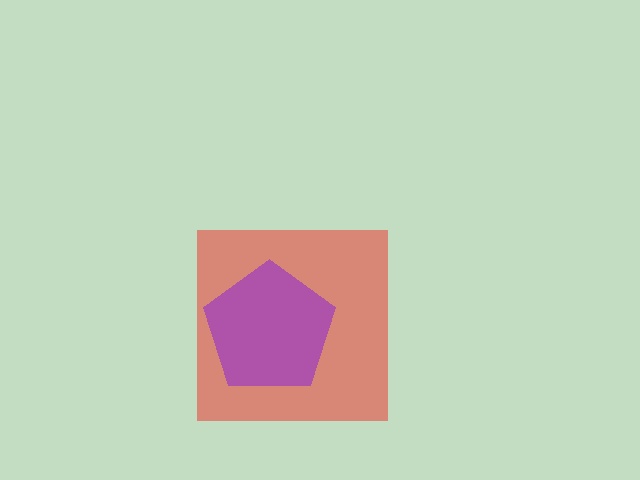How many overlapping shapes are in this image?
There are 2 overlapping shapes in the image.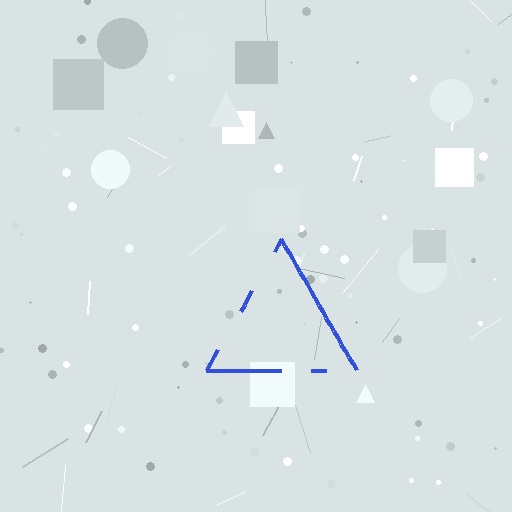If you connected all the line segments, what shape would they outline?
They would outline a triangle.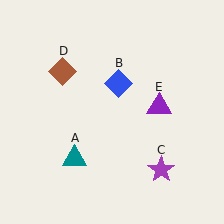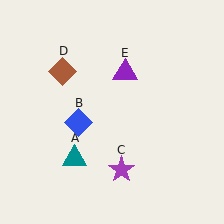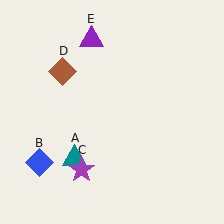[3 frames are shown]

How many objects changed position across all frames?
3 objects changed position: blue diamond (object B), purple star (object C), purple triangle (object E).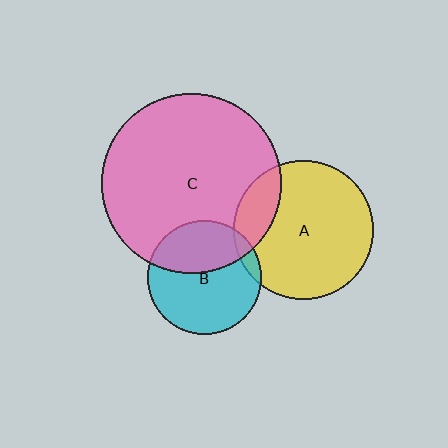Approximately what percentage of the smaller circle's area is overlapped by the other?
Approximately 20%.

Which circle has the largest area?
Circle C (pink).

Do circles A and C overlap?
Yes.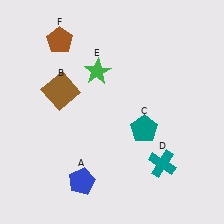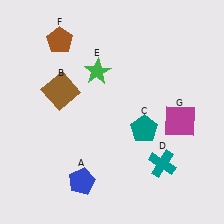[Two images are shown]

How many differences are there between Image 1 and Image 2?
There is 1 difference between the two images.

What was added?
A magenta square (G) was added in Image 2.